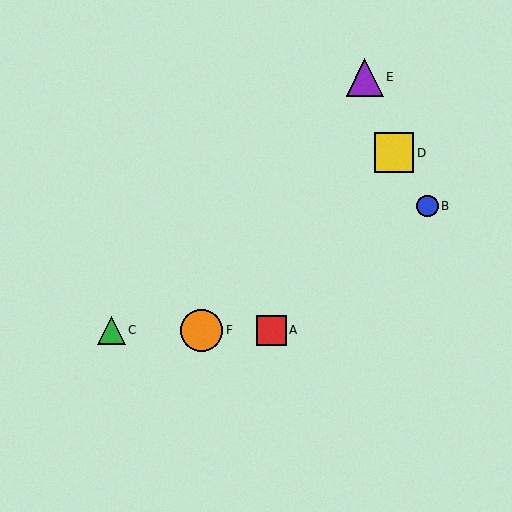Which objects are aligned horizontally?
Objects A, C, F are aligned horizontally.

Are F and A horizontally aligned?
Yes, both are at y≈331.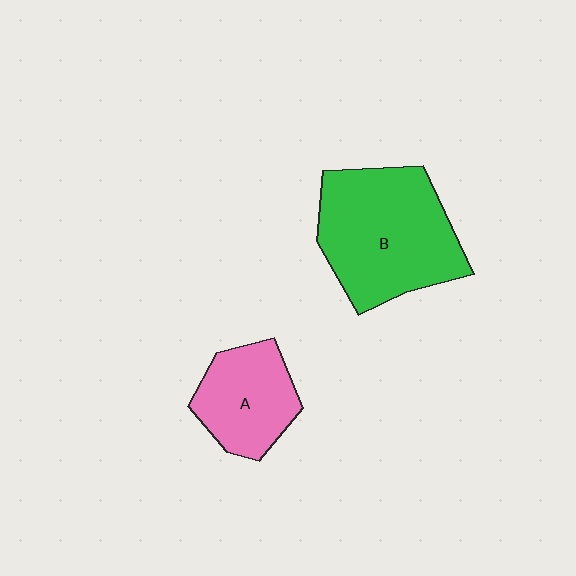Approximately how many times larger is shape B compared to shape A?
Approximately 1.8 times.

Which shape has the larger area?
Shape B (green).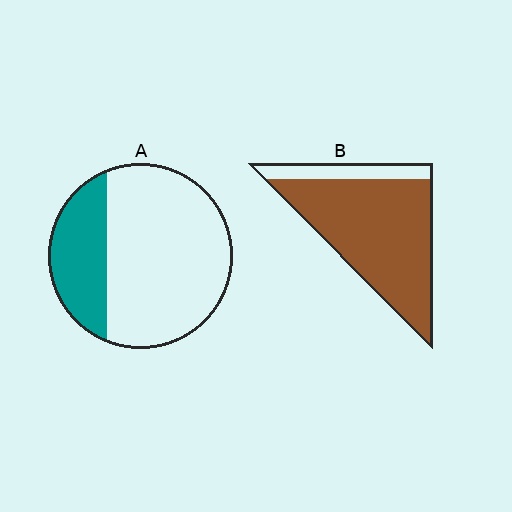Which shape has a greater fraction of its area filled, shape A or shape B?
Shape B.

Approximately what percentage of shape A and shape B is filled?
A is approximately 25% and B is approximately 85%.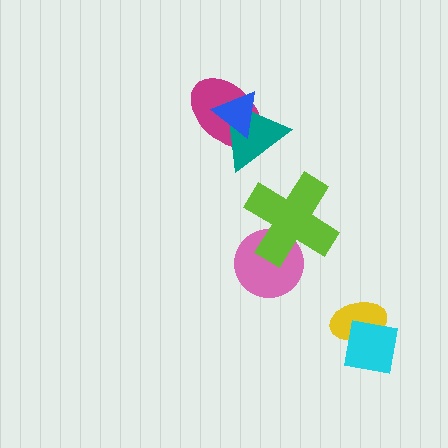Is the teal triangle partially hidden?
Yes, it is partially covered by another shape.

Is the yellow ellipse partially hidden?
Yes, it is partially covered by another shape.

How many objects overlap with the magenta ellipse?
2 objects overlap with the magenta ellipse.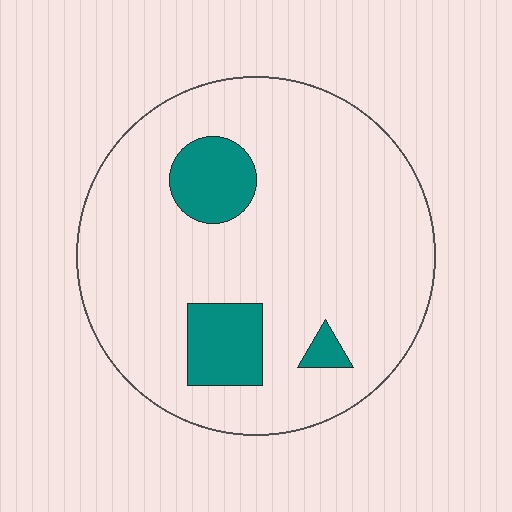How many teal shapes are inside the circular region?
3.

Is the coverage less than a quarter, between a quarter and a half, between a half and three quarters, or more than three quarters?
Less than a quarter.